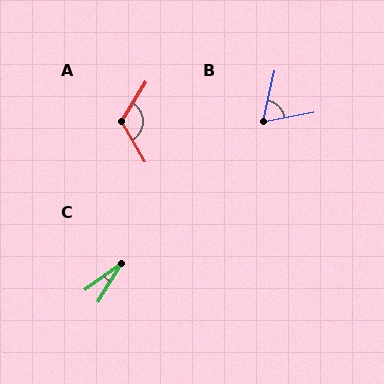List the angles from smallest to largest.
C (23°), B (66°), A (117°).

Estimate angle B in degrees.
Approximately 66 degrees.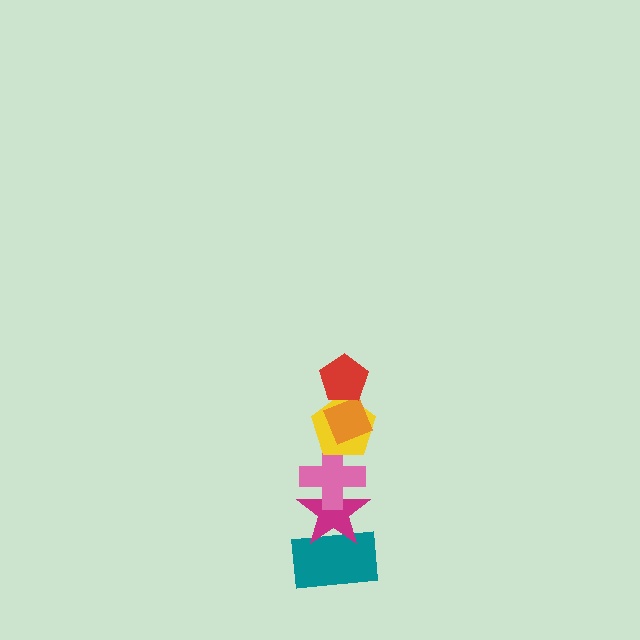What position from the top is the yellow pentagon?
The yellow pentagon is 3rd from the top.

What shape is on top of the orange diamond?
The red pentagon is on top of the orange diamond.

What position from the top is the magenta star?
The magenta star is 5th from the top.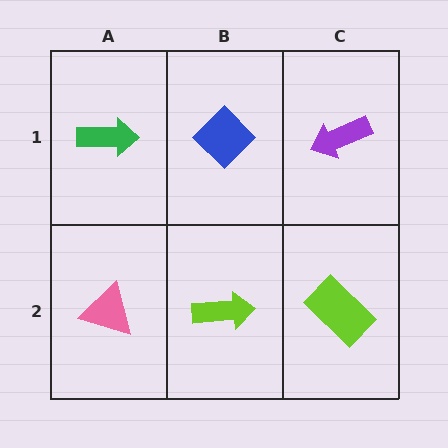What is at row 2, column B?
A lime arrow.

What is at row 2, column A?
A pink triangle.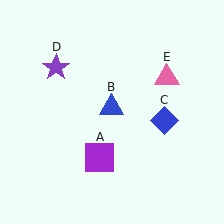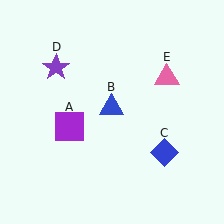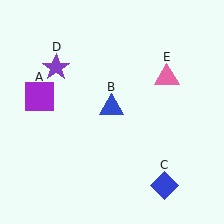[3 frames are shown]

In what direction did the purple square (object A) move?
The purple square (object A) moved up and to the left.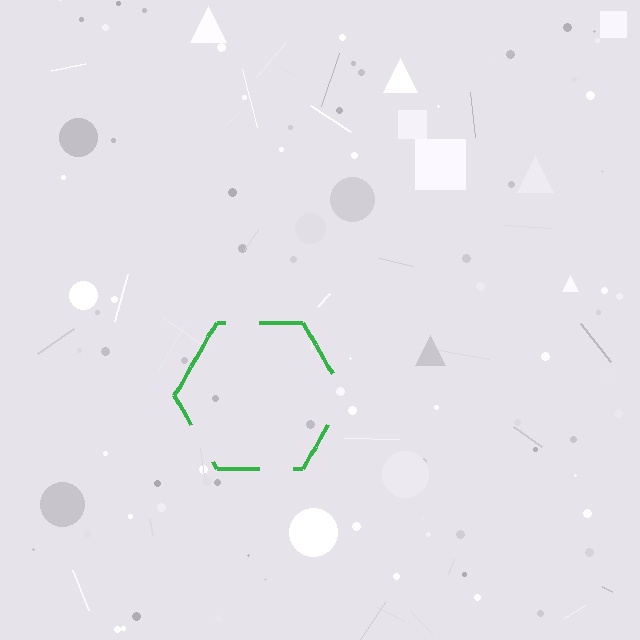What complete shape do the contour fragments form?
The contour fragments form a hexagon.